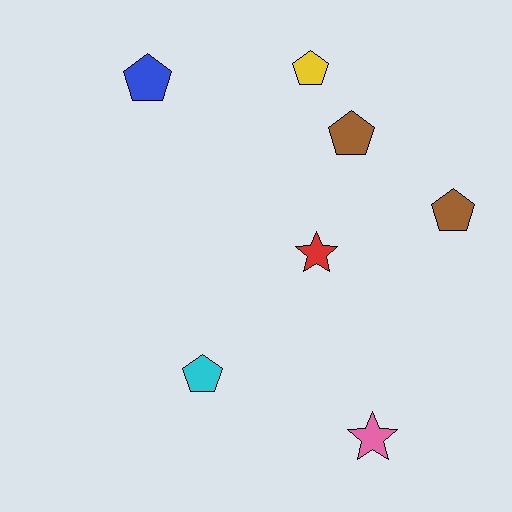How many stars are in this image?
There are 2 stars.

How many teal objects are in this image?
There are no teal objects.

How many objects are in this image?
There are 7 objects.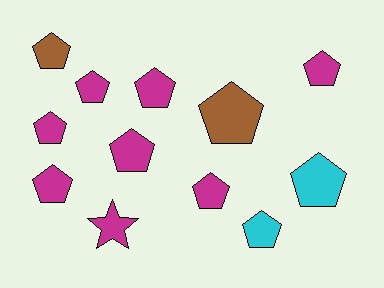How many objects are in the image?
There are 12 objects.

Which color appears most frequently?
Magenta, with 8 objects.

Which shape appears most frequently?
Pentagon, with 11 objects.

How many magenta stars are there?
There is 1 magenta star.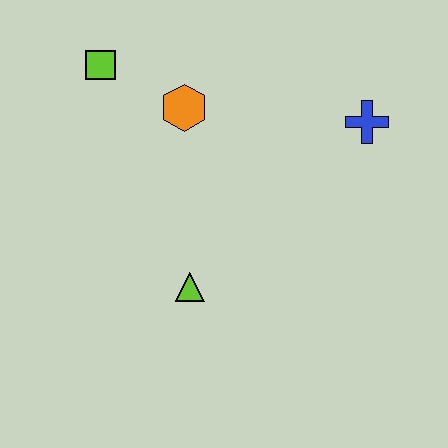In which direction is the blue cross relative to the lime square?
The blue cross is to the right of the lime square.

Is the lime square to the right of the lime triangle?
No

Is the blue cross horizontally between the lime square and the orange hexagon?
No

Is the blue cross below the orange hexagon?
Yes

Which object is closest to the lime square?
The orange hexagon is closest to the lime square.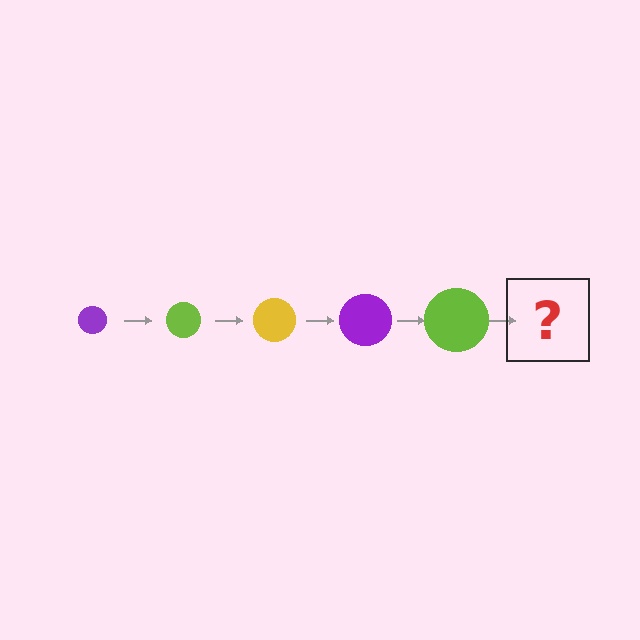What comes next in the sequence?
The next element should be a yellow circle, larger than the previous one.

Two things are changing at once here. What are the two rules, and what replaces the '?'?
The two rules are that the circle grows larger each step and the color cycles through purple, lime, and yellow. The '?' should be a yellow circle, larger than the previous one.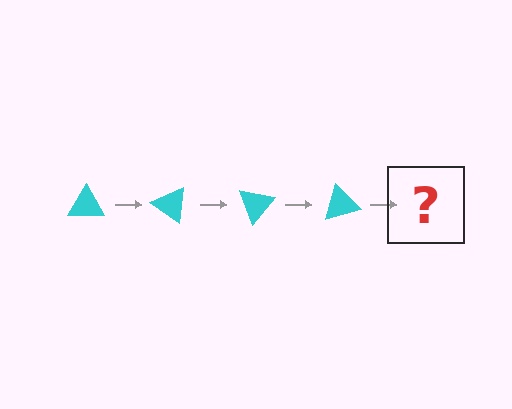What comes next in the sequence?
The next element should be a cyan triangle rotated 140 degrees.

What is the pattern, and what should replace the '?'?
The pattern is that the triangle rotates 35 degrees each step. The '?' should be a cyan triangle rotated 140 degrees.